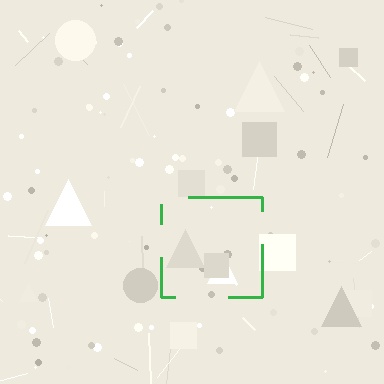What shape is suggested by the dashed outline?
The dashed outline suggests a square.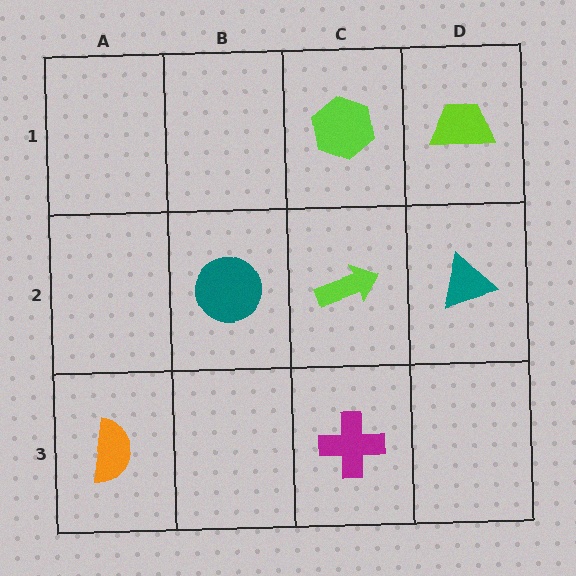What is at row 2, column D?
A teal triangle.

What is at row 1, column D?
A lime trapezoid.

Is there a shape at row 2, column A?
No, that cell is empty.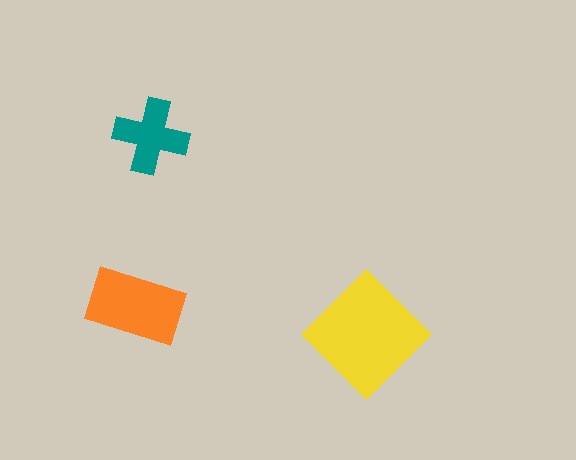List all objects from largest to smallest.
The yellow diamond, the orange rectangle, the teal cross.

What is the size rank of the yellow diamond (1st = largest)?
1st.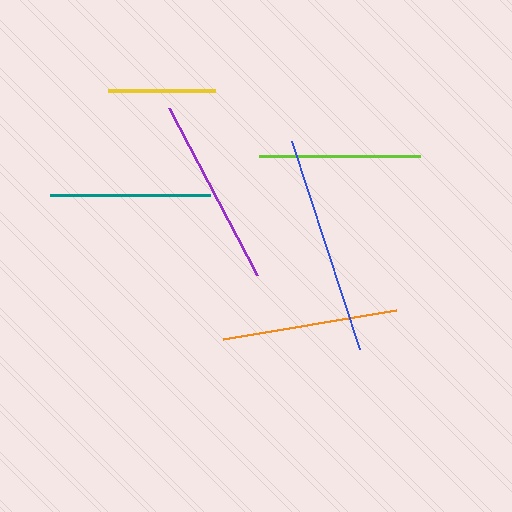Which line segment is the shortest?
The yellow line is the shortest at approximately 107 pixels.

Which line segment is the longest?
The blue line is the longest at approximately 219 pixels.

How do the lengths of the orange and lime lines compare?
The orange and lime lines are approximately the same length.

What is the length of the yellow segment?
The yellow segment is approximately 107 pixels long.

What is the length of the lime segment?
The lime segment is approximately 161 pixels long.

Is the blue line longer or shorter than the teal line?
The blue line is longer than the teal line.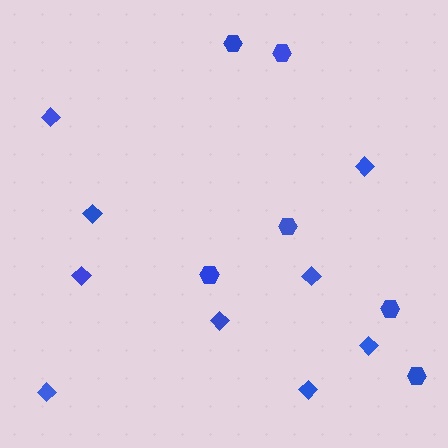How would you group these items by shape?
There are 2 groups: one group of diamonds (9) and one group of hexagons (6).